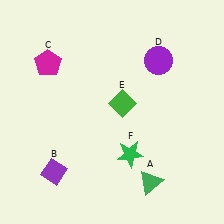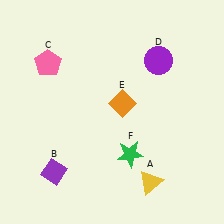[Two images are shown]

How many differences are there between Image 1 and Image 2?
There are 3 differences between the two images.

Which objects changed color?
A changed from green to yellow. C changed from magenta to pink. E changed from green to orange.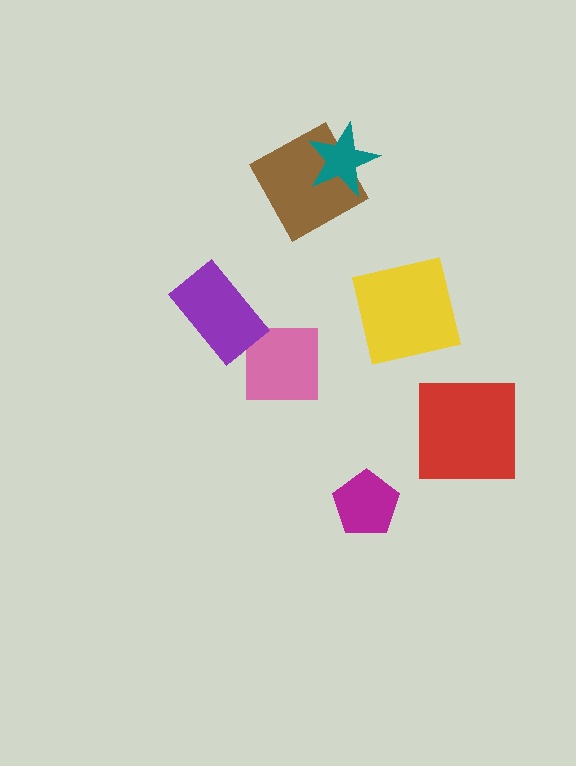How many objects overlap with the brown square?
1 object overlaps with the brown square.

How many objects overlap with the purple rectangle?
0 objects overlap with the purple rectangle.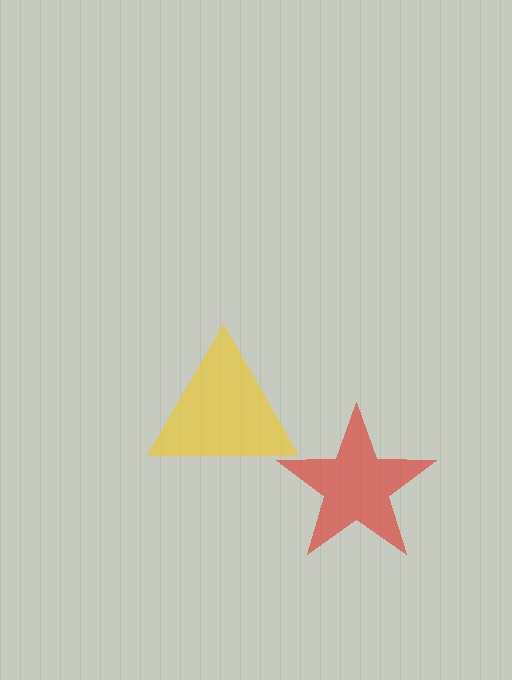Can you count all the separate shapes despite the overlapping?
Yes, there are 2 separate shapes.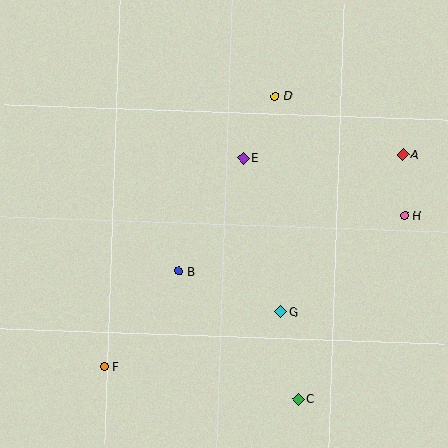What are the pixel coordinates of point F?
Point F is at (104, 367).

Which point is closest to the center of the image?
Point B at (179, 271) is closest to the center.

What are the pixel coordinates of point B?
Point B is at (179, 271).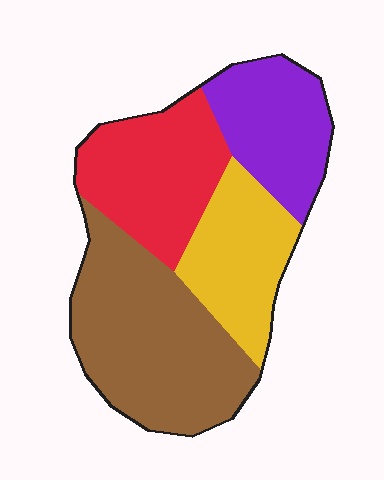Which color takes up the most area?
Brown, at roughly 35%.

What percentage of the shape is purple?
Purple covers around 20% of the shape.